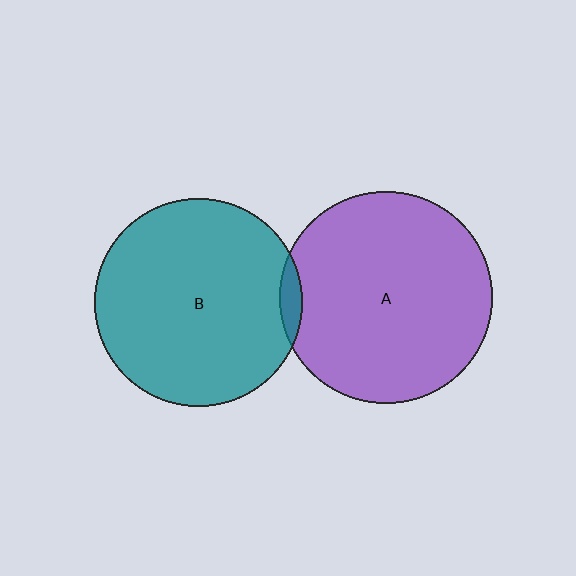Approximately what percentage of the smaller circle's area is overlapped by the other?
Approximately 5%.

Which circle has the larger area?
Circle A (purple).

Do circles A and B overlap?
Yes.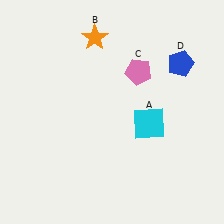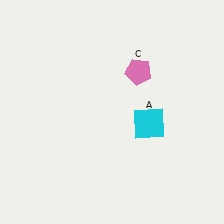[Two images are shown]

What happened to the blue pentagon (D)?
The blue pentagon (D) was removed in Image 2. It was in the top-right area of Image 1.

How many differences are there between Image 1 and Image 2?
There are 2 differences between the two images.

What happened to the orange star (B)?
The orange star (B) was removed in Image 2. It was in the top-left area of Image 1.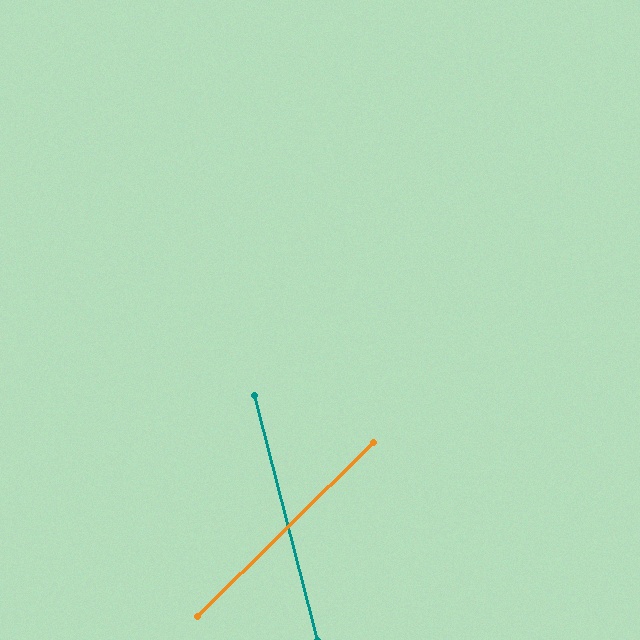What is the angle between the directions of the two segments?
Approximately 60 degrees.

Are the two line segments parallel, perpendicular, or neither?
Neither parallel nor perpendicular — they differ by about 60°.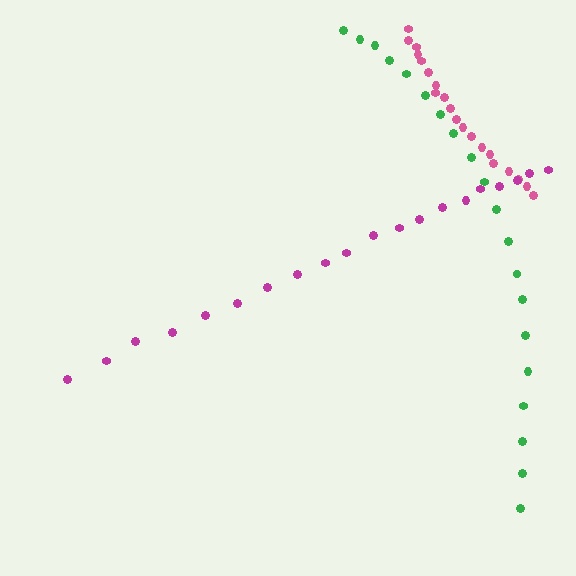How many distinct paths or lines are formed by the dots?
There are 3 distinct paths.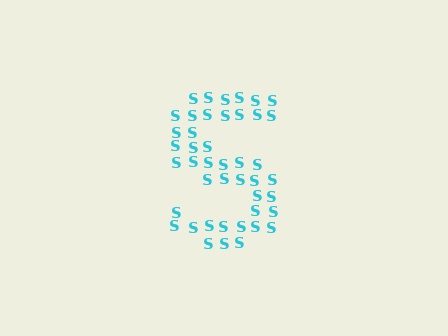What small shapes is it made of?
It is made of small letter S's.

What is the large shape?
The large shape is the letter S.